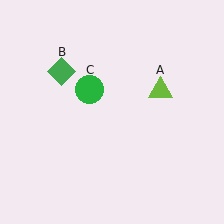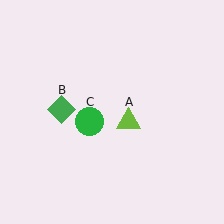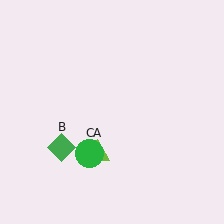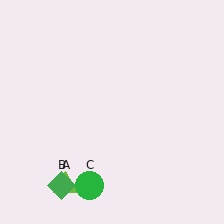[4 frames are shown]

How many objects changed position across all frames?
3 objects changed position: lime triangle (object A), green diamond (object B), green circle (object C).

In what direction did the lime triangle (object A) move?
The lime triangle (object A) moved down and to the left.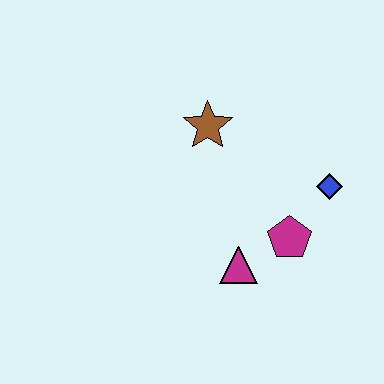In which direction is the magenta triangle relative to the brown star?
The magenta triangle is below the brown star.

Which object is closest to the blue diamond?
The magenta pentagon is closest to the blue diamond.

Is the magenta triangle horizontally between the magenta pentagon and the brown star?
Yes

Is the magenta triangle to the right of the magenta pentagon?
No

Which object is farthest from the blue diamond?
The brown star is farthest from the blue diamond.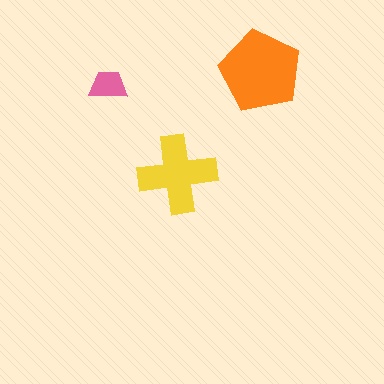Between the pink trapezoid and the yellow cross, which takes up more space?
The yellow cross.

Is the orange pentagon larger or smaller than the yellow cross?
Larger.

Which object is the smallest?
The pink trapezoid.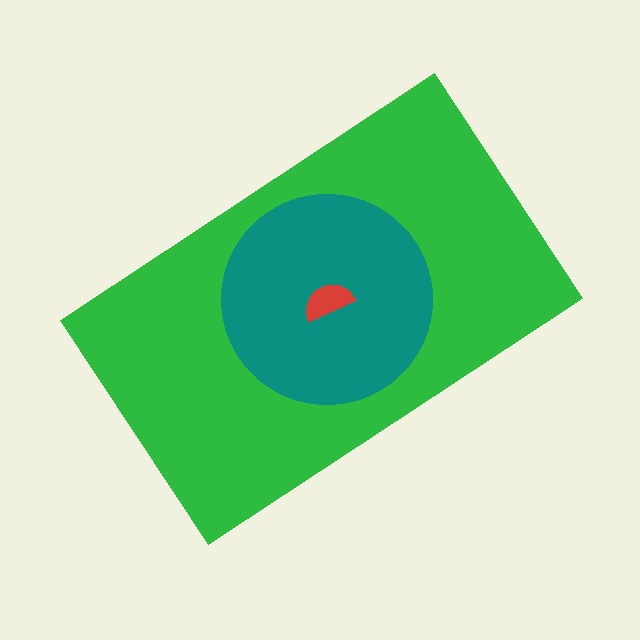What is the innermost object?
The red semicircle.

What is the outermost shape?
The green rectangle.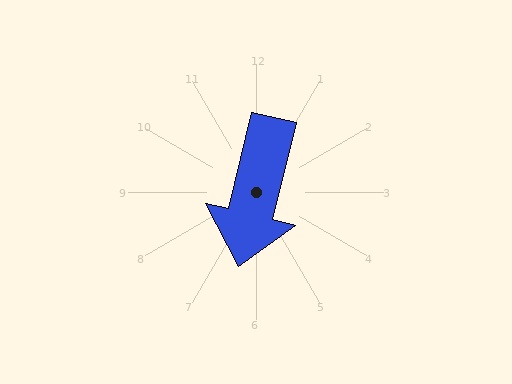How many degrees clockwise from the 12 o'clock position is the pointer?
Approximately 193 degrees.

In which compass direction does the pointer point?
South.